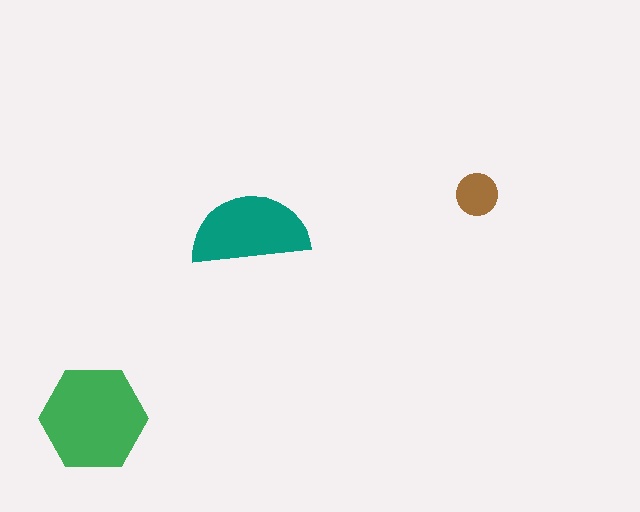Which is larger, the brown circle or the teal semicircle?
The teal semicircle.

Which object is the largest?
The green hexagon.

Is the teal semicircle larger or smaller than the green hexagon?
Smaller.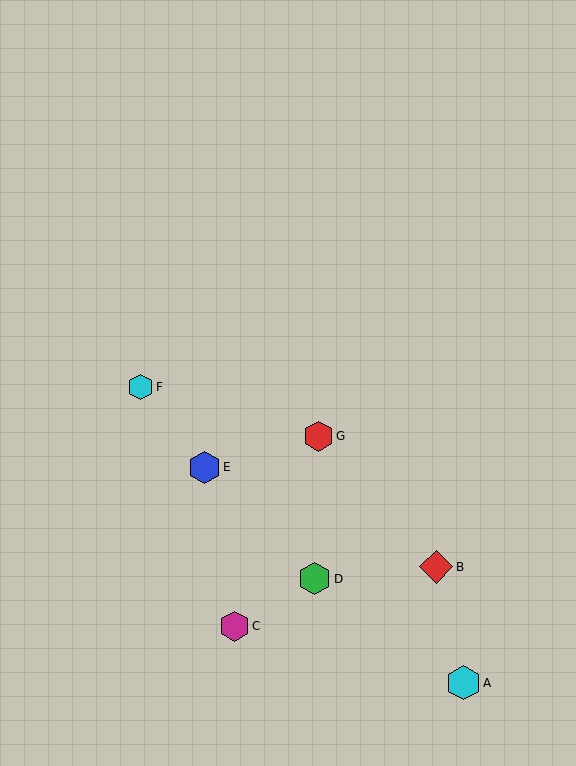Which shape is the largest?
The cyan hexagon (labeled A) is the largest.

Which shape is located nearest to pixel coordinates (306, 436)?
The red hexagon (labeled G) at (318, 436) is nearest to that location.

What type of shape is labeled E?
Shape E is a blue hexagon.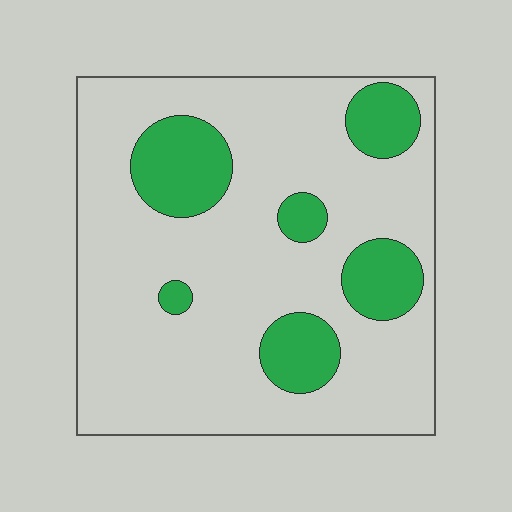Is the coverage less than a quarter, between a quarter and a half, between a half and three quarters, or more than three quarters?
Less than a quarter.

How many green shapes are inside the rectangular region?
6.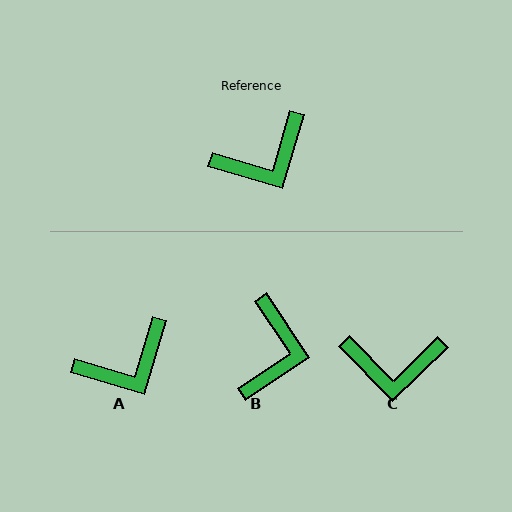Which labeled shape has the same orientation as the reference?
A.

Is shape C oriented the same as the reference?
No, it is off by about 29 degrees.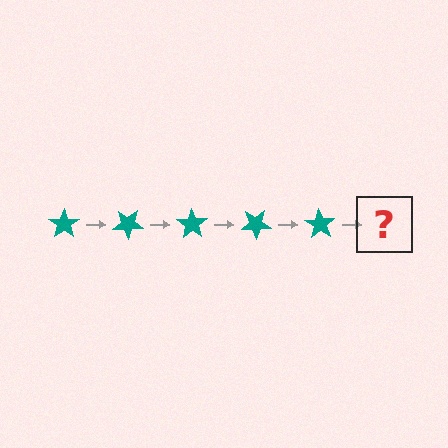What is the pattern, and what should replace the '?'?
The pattern is that the star rotates 35 degrees each step. The '?' should be a teal star rotated 175 degrees.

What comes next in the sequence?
The next element should be a teal star rotated 175 degrees.